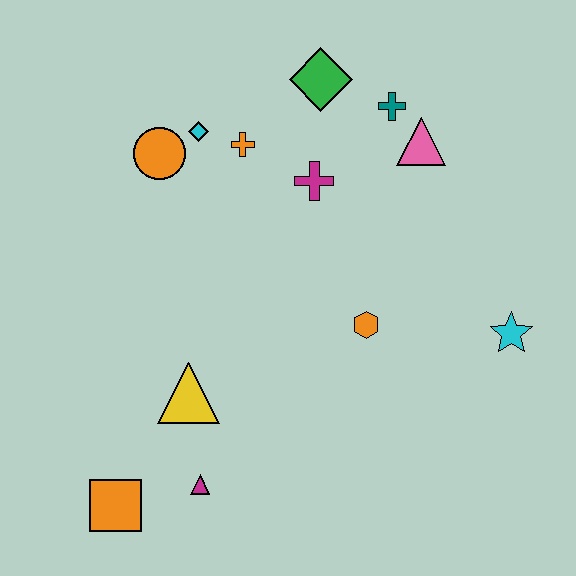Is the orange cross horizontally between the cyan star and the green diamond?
No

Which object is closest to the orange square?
The magenta triangle is closest to the orange square.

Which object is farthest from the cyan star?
The orange square is farthest from the cyan star.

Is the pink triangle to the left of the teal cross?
No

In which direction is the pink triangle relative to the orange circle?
The pink triangle is to the right of the orange circle.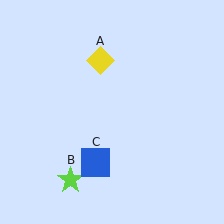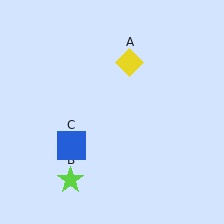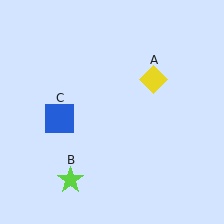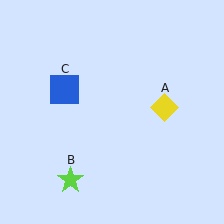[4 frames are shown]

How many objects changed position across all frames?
2 objects changed position: yellow diamond (object A), blue square (object C).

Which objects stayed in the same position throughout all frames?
Lime star (object B) remained stationary.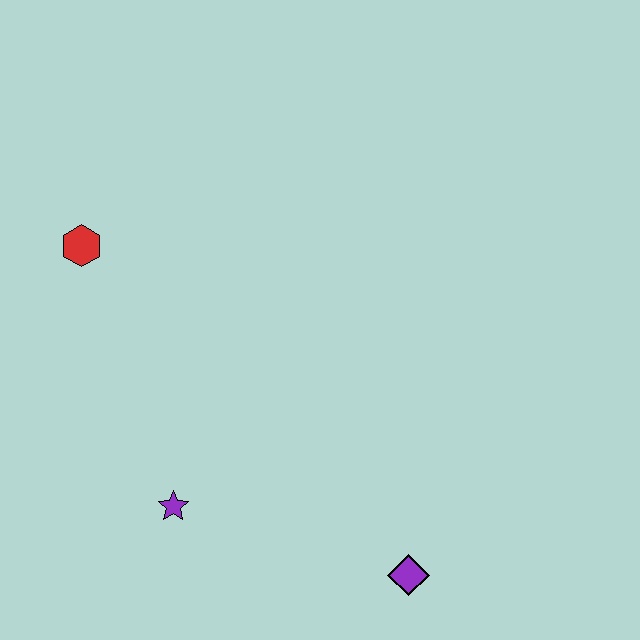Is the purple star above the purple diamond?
Yes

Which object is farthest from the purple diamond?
The red hexagon is farthest from the purple diamond.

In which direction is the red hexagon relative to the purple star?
The red hexagon is above the purple star.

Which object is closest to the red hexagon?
The purple star is closest to the red hexagon.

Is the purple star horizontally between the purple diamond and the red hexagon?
Yes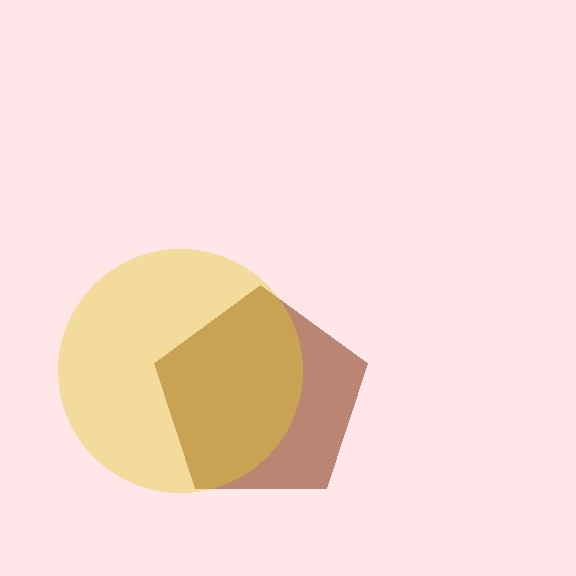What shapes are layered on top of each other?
The layered shapes are: a brown pentagon, a yellow circle.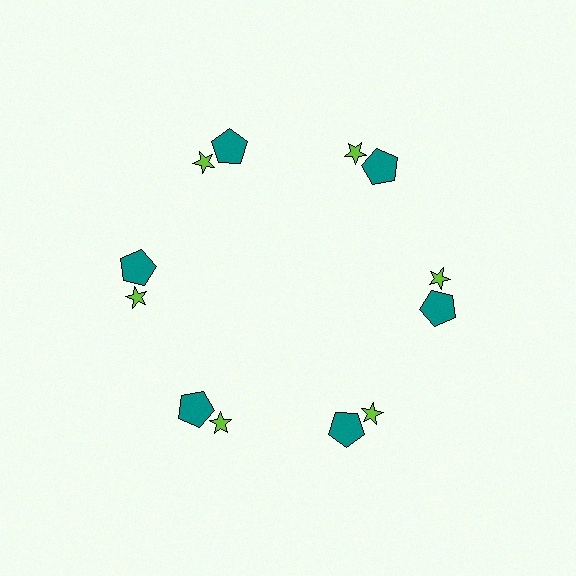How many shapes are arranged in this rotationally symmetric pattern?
There are 12 shapes, arranged in 6 groups of 2.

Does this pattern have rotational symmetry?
Yes, this pattern has 6-fold rotational symmetry. It looks the same after rotating 60 degrees around the center.